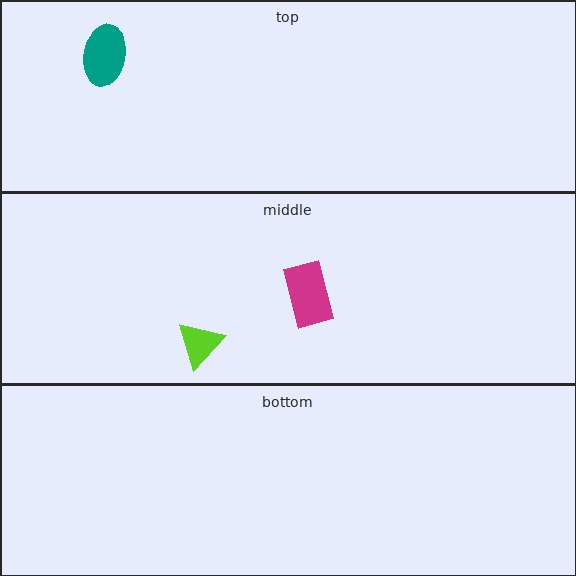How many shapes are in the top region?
1.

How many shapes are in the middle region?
2.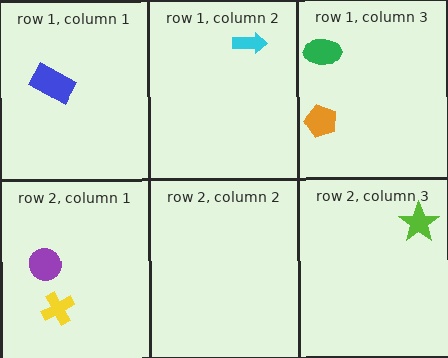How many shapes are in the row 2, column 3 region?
1.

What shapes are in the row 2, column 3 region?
The lime star.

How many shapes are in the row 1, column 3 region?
2.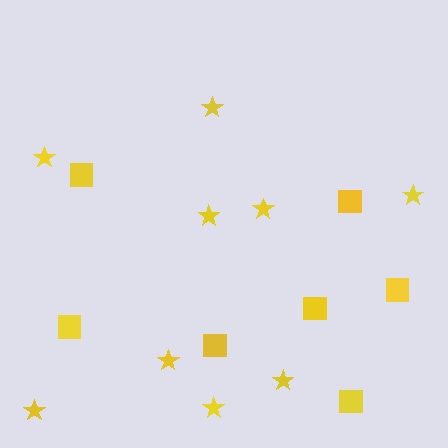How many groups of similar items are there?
There are 2 groups: one group of squares (7) and one group of stars (9).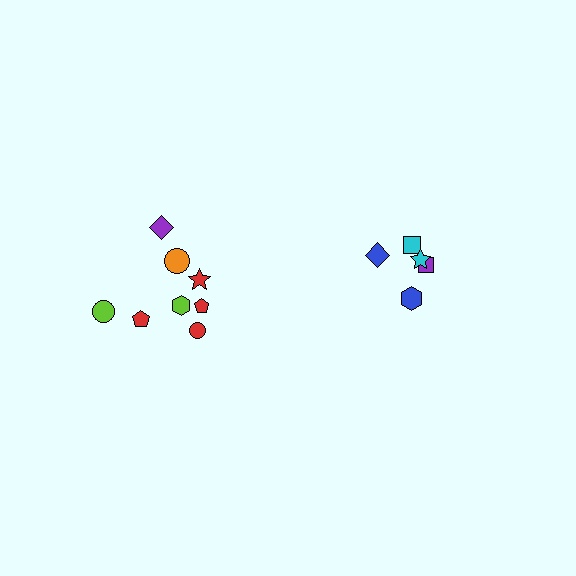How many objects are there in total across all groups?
There are 13 objects.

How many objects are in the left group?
There are 8 objects.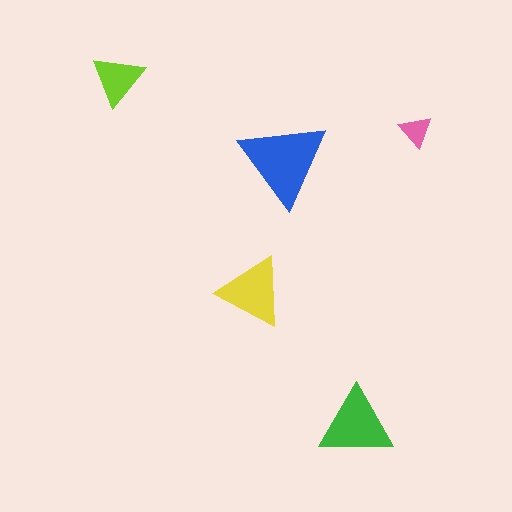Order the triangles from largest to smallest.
the blue one, the green one, the yellow one, the lime one, the pink one.